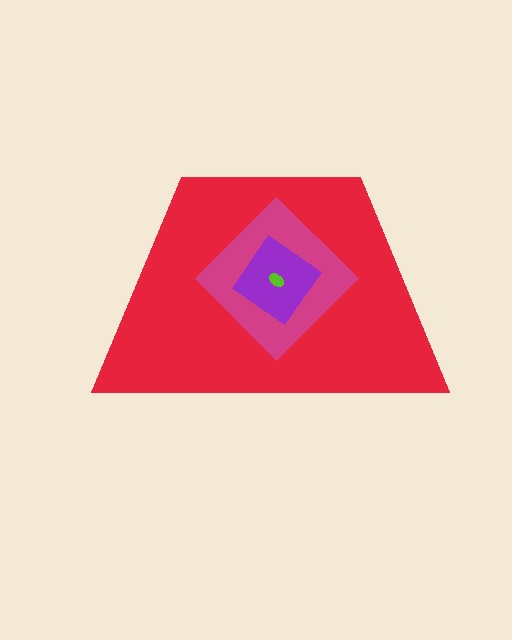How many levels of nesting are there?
4.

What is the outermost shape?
The red trapezoid.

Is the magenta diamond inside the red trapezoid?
Yes.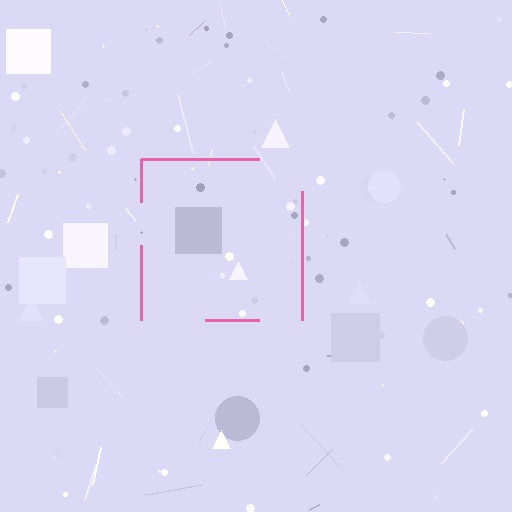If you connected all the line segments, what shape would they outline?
They would outline a square.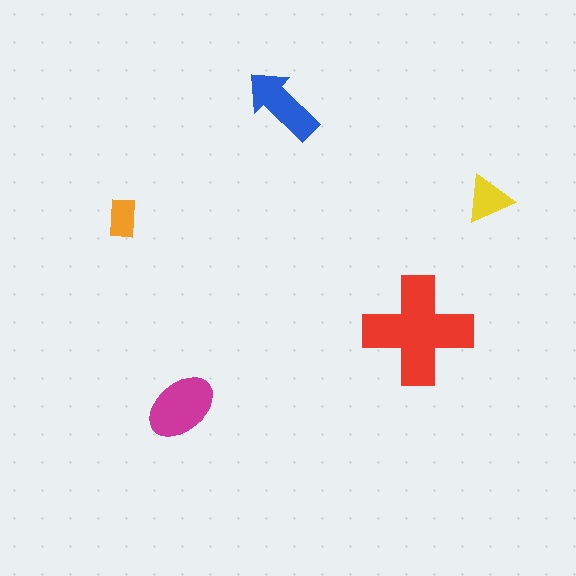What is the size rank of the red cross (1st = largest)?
1st.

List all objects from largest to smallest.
The red cross, the magenta ellipse, the blue arrow, the yellow triangle, the orange rectangle.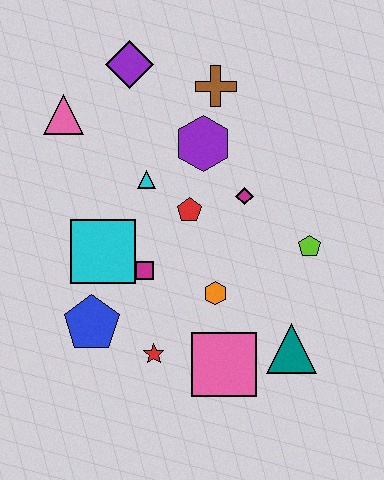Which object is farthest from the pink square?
The purple diamond is farthest from the pink square.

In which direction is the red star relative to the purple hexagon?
The red star is below the purple hexagon.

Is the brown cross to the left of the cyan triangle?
No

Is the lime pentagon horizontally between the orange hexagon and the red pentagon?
No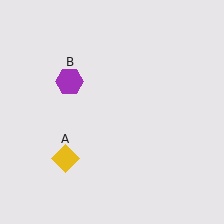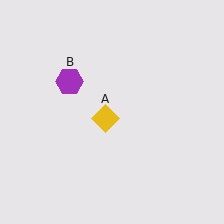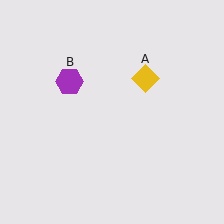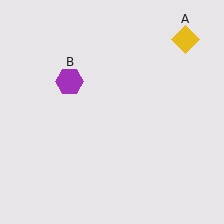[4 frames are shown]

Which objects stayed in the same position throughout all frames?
Purple hexagon (object B) remained stationary.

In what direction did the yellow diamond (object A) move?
The yellow diamond (object A) moved up and to the right.